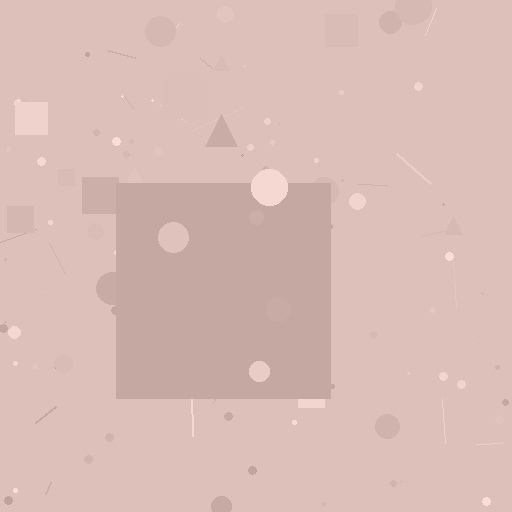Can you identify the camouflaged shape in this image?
The camouflaged shape is a square.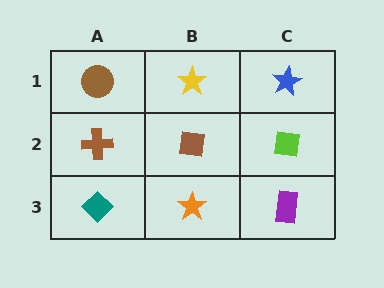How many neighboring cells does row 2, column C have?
3.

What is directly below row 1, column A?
A brown cross.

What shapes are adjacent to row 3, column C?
A lime square (row 2, column C), an orange star (row 3, column B).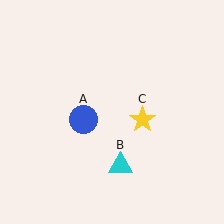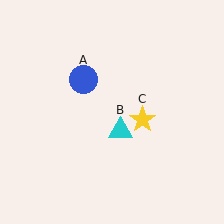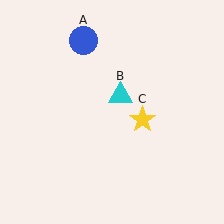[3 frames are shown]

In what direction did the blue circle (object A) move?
The blue circle (object A) moved up.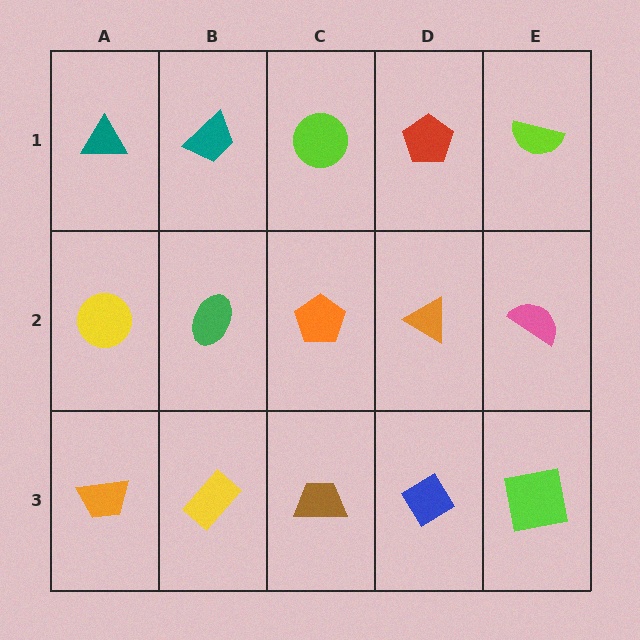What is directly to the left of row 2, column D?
An orange pentagon.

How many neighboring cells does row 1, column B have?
3.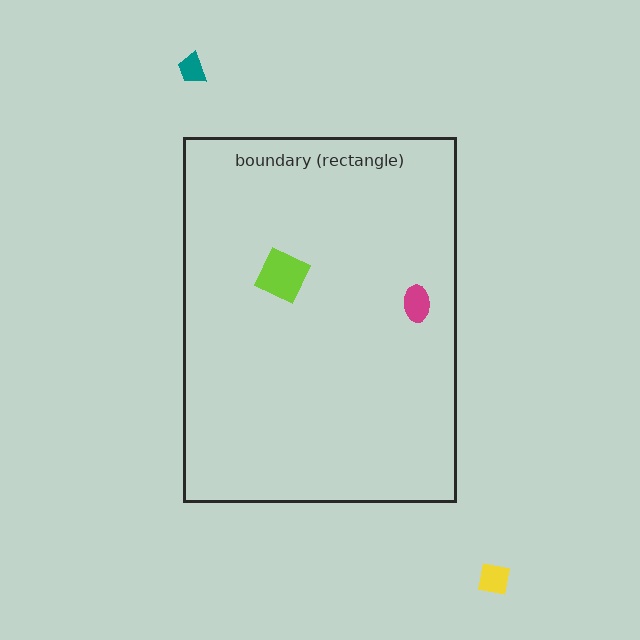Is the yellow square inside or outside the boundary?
Outside.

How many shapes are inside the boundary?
2 inside, 2 outside.